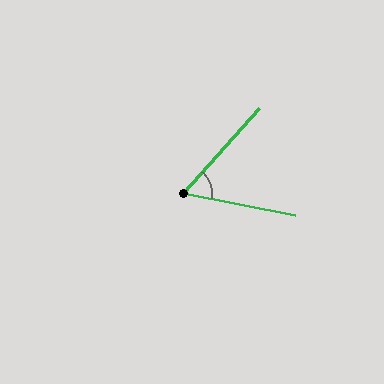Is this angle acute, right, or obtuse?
It is acute.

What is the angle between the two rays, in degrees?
Approximately 59 degrees.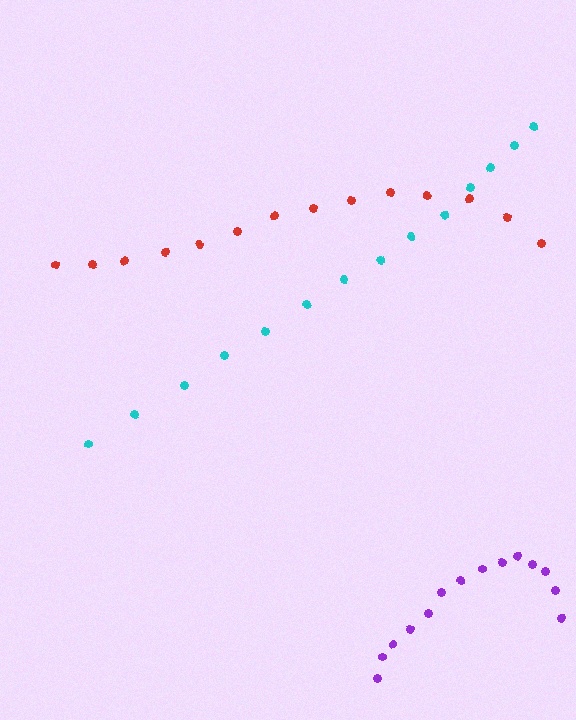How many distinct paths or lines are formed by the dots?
There are 3 distinct paths.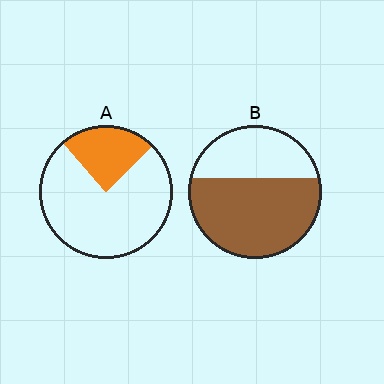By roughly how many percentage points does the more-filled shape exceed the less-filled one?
By roughly 40 percentage points (B over A).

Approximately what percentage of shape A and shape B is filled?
A is approximately 25% and B is approximately 65%.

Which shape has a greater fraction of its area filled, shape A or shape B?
Shape B.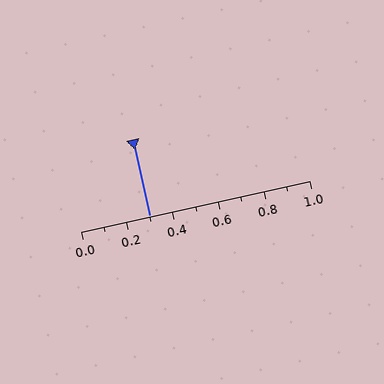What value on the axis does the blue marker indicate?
The marker indicates approximately 0.3.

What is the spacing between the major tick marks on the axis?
The major ticks are spaced 0.2 apart.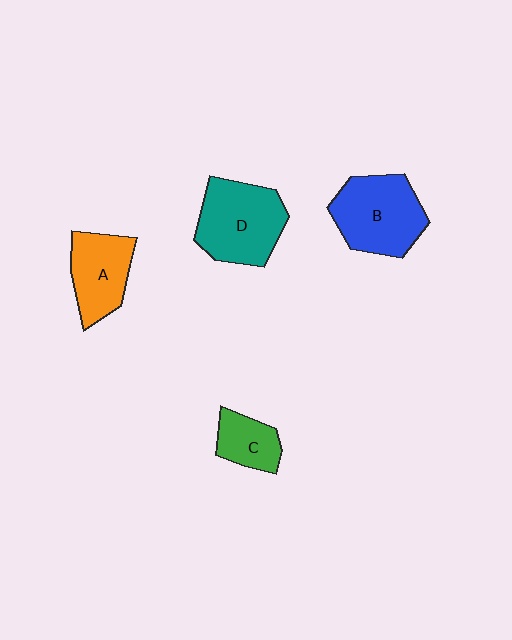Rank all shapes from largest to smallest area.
From largest to smallest: D (teal), B (blue), A (orange), C (green).